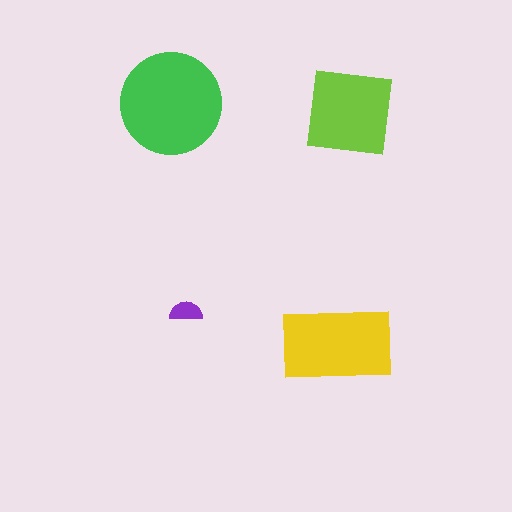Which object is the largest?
The green circle.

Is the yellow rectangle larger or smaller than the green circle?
Smaller.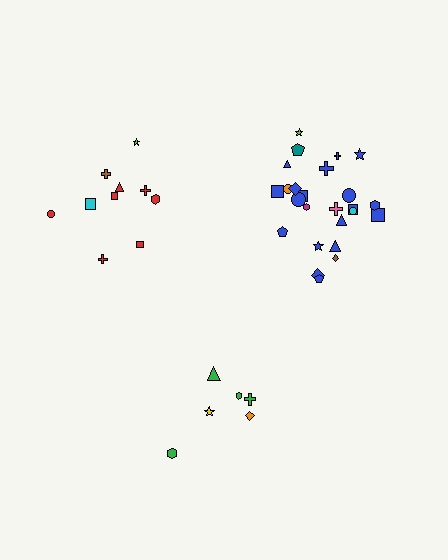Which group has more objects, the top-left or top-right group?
The top-right group.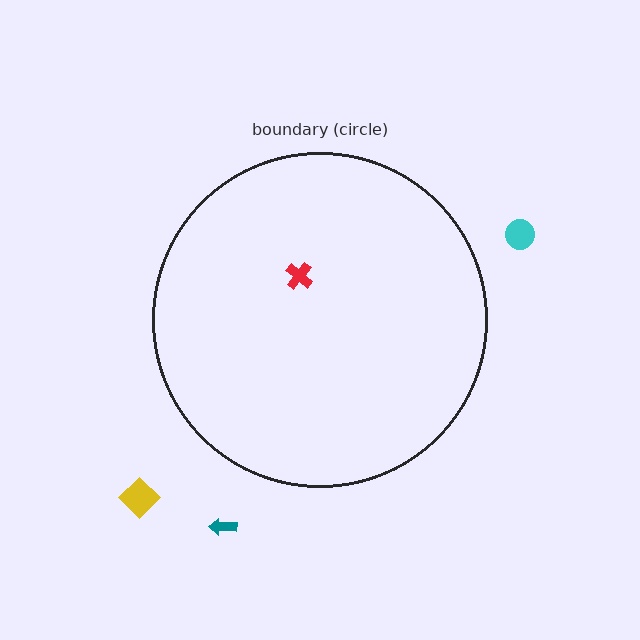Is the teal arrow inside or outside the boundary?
Outside.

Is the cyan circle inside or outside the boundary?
Outside.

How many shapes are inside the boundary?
1 inside, 3 outside.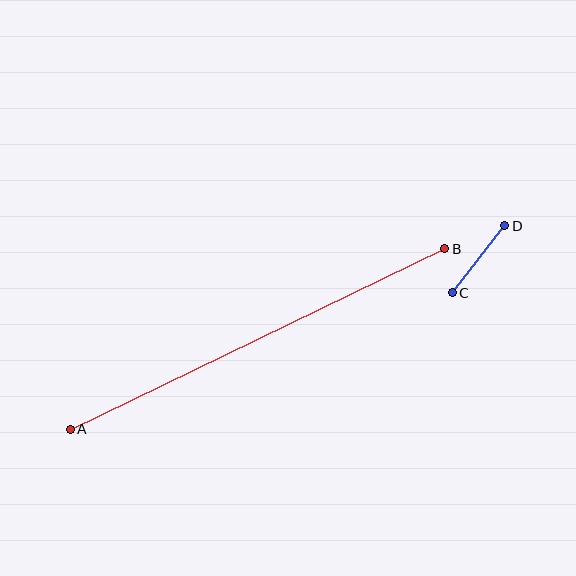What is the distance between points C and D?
The distance is approximately 85 pixels.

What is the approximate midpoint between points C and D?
The midpoint is at approximately (478, 259) pixels.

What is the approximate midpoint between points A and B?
The midpoint is at approximately (257, 339) pixels.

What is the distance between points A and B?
The distance is approximately 416 pixels.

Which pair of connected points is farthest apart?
Points A and B are farthest apart.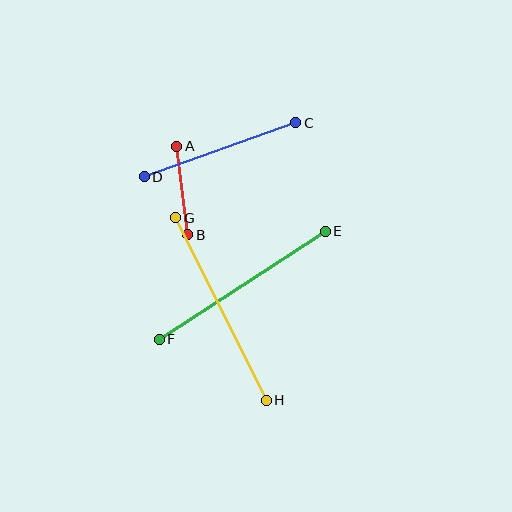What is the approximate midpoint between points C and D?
The midpoint is at approximately (220, 150) pixels.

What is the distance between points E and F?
The distance is approximately 198 pixels.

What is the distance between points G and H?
The distance is approximately 204 pixels.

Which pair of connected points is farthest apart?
Points G and H are farthest apart.